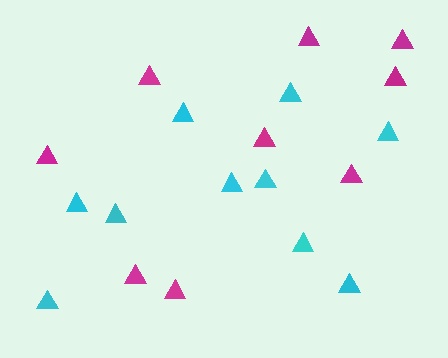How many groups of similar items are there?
There are 2 groups: one group of magenta triangles (9) and one group of cyan triangles (10).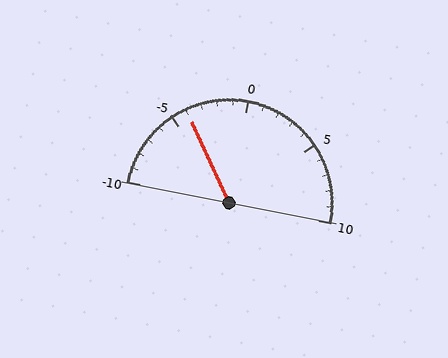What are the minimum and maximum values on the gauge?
The gauge ranges from -10 to 10.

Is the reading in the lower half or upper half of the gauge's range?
The reading is in the lower half of the range (-10 to 10).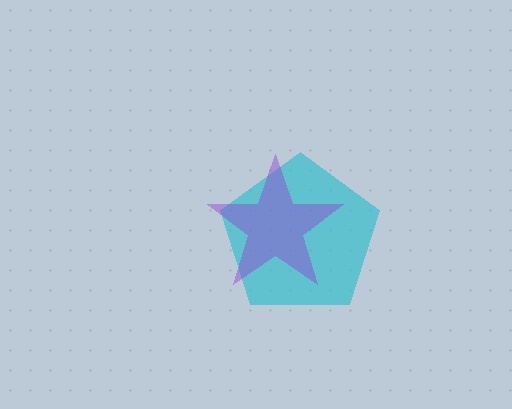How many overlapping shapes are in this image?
There are 2 overlapping shapes in the image.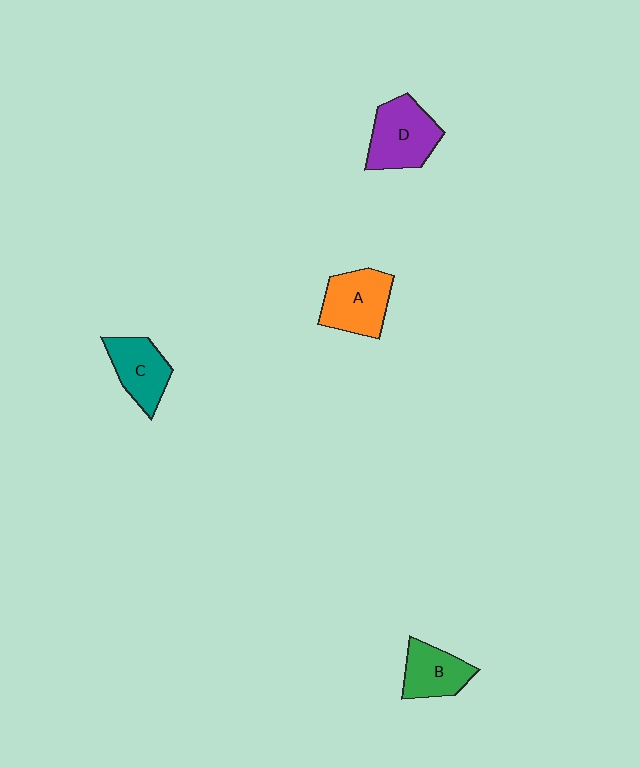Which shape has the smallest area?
Shape B (green).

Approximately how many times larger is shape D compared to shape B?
Approximately 1.4 times.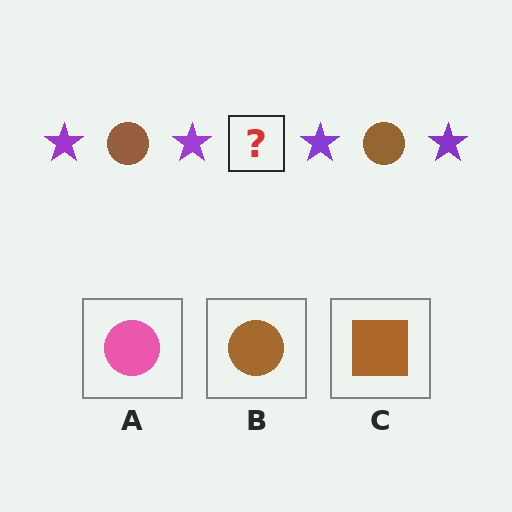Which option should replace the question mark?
Option B.